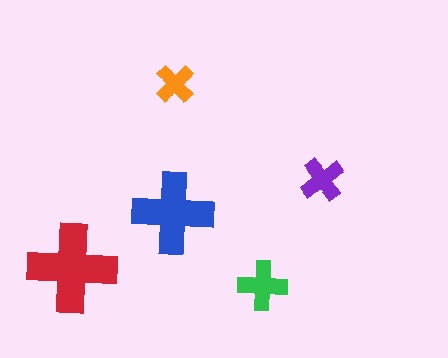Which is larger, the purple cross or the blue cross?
The blue one.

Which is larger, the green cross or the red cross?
The red one.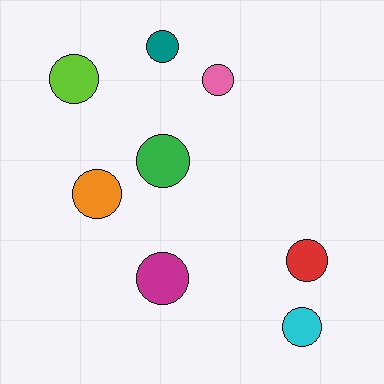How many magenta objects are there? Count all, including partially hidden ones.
There is 1 magenta object.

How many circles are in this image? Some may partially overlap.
There are 8 circles.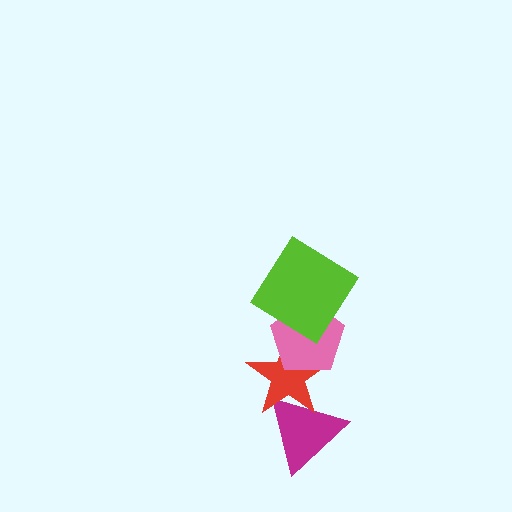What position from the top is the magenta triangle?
The magenta triangle is 4th from the top.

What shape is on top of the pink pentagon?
The lime diamond is on top of the pink pentagon.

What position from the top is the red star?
The red star is 3rd from the top.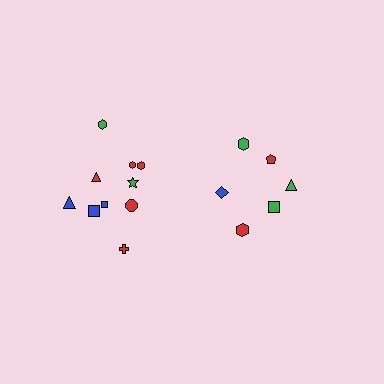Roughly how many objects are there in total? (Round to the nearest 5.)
Roughly 15 objects in total.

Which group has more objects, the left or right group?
The left group.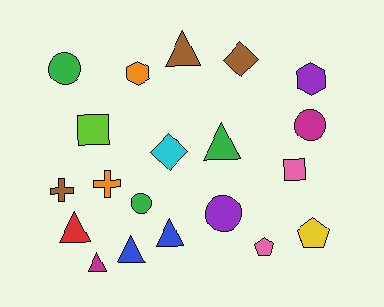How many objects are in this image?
There are 20 objects.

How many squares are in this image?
There are 2 squares.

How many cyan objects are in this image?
There is 1 cyan object.